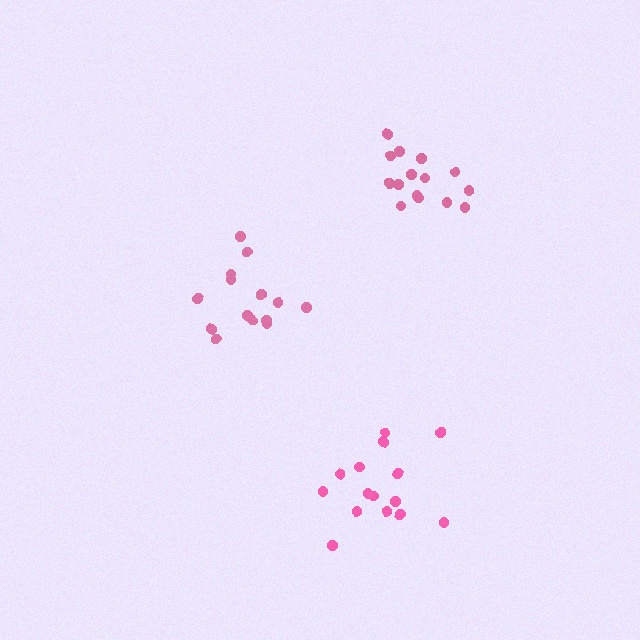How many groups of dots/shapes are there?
There are 3 groups.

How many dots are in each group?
Group 1: 15 dots, Group 2: 15 dots, Group 3: 14 dots (44 total).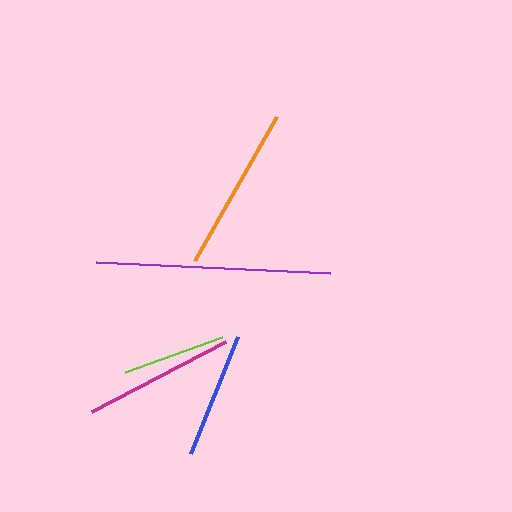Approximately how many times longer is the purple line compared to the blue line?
The purple line is approximately 1.9 times the length of the blue line.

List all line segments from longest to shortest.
From longest to shortest: purple, orange, magenta, blue, lime.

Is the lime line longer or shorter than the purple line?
The purple line is longer than the lime line.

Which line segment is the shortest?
The lime line is the shortest at approximately 102 pixels.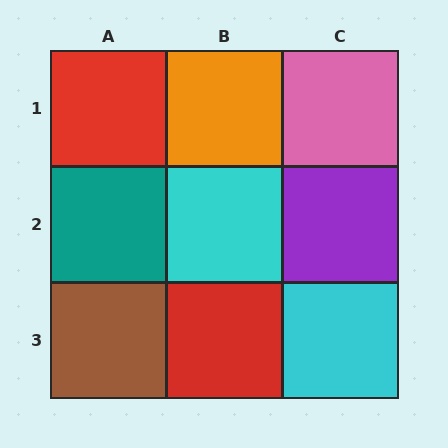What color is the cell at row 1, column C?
Pink.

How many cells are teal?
1 cell is teal.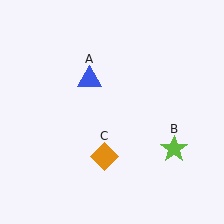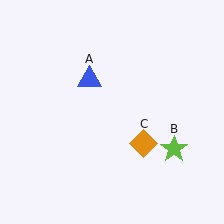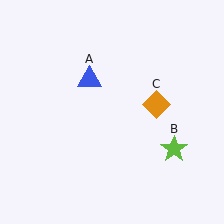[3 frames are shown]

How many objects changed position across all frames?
1 object changed position: orange diamond (object C).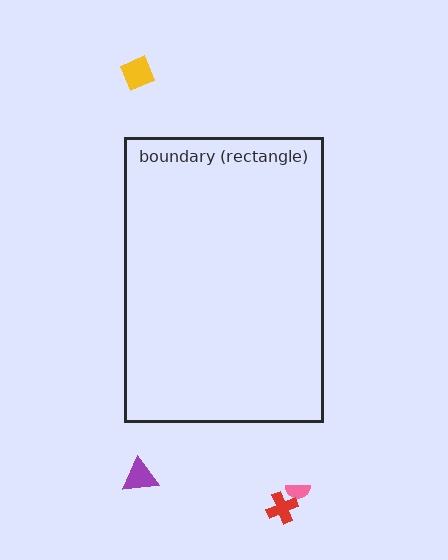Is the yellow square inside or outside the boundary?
Outside.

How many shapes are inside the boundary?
0 inside, 4 outside.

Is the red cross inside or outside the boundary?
Outside.